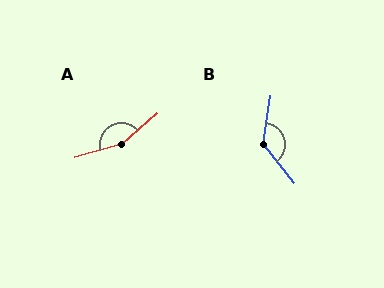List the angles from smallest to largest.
B (133°), A (155°).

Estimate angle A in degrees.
Approximately 155 degrees.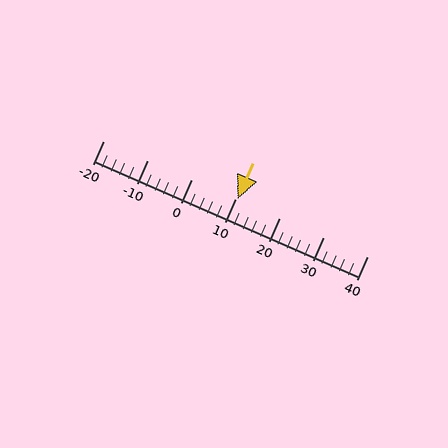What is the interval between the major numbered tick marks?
The major tick marks are spaced 10 units apart.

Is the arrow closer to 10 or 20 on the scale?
The arrow is closer to 10.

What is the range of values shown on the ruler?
The ruler shows values from -20 to 40.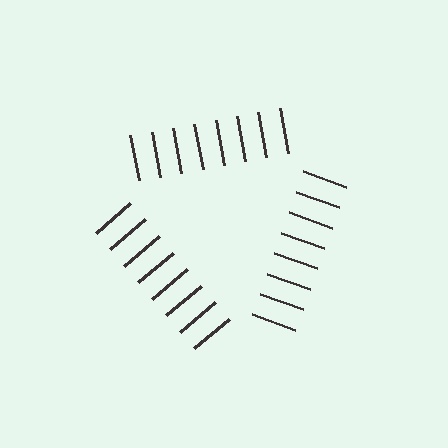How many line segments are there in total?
24 — 8 along each of the 3 edges.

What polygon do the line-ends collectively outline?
An illusory triangle — the line segments terminate on its edges but no continuous stroke is drawn.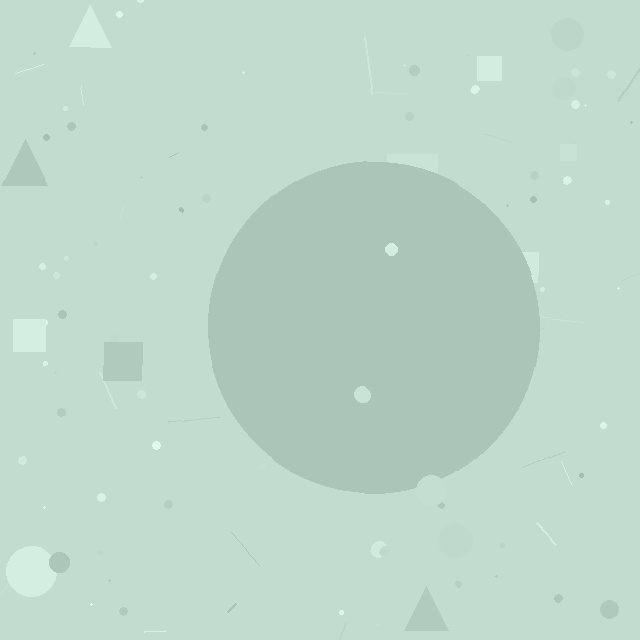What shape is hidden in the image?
A circle is hidden in the image.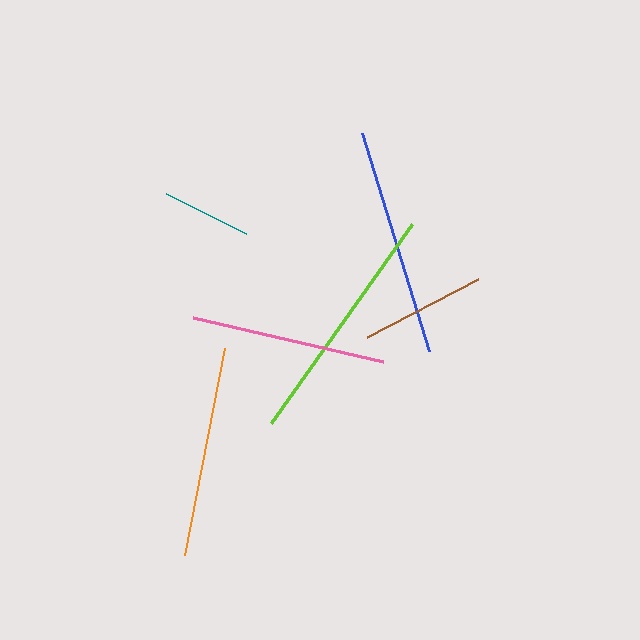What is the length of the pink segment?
The pink segment is approximately 195 pixels long.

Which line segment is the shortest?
The teal line is the shortest at approximately 89 pixels.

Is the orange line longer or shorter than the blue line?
The blue line is longer than the orange line.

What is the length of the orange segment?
The orange segment is approximately 211 pixels long.